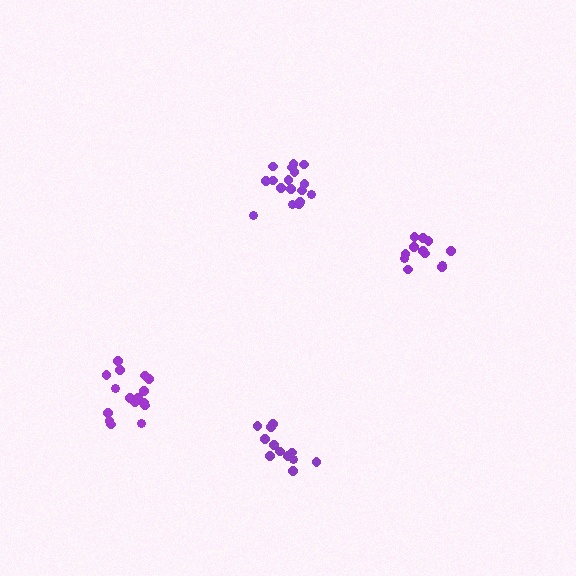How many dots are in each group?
Group 1: 17 dots, Group 2: 16 dots, Group 3: 12 dots, Group 4: 12 dots (57 total).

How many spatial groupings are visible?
There are 4 spatial groupings.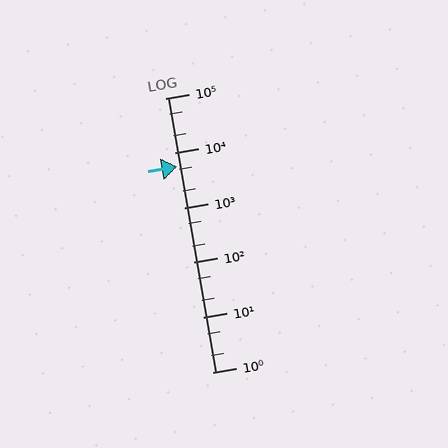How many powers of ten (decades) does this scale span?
The scale spans 5 decades, from 1 to 100000.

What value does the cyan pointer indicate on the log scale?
The pointer indicates approximately 5700.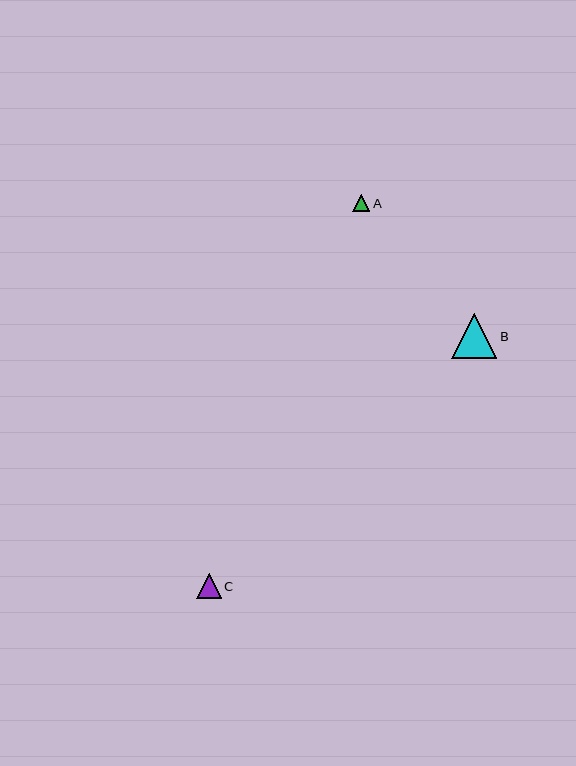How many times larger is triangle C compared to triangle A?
Triangle C is approximately 1.5 times the size of triangle A.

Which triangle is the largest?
Triangle B is the largest with a size of approximately 45 pixels.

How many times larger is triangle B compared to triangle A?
Triangle B is approximately 2.6 times the size of triangle A.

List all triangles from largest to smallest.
From largest to smallest: B, C, A.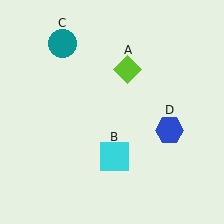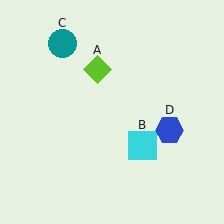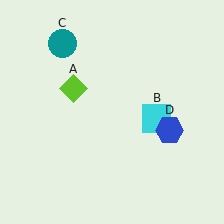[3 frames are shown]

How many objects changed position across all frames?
2 objects changed position: lime diamond (object A), cyan square (object B).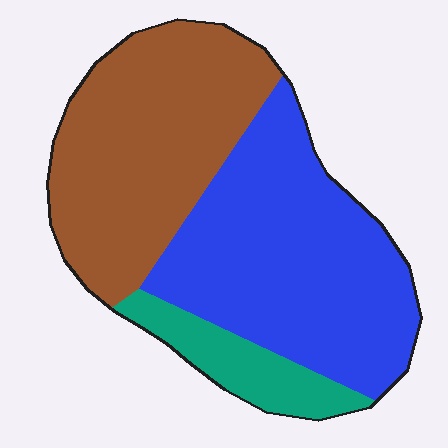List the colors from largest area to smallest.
From largest to smallest: blue, brown, teal.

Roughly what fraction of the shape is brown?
Brown covers 41% of the shape.